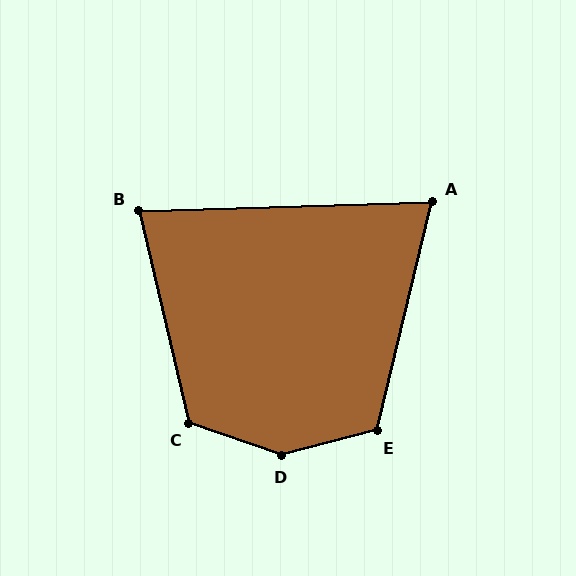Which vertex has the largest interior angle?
D, at approximately 146 degrees.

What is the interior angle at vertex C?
Approximately 122 degrees (obtuse).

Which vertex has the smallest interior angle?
A, at approximately 75 degrees.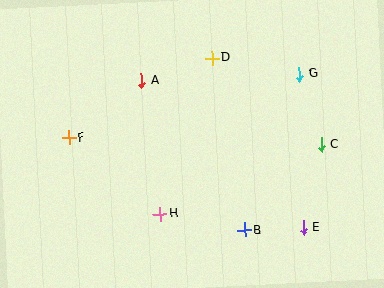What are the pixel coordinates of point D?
Point D is at (212, 58).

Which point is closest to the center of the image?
Point H at (160, 214) is closest to the center.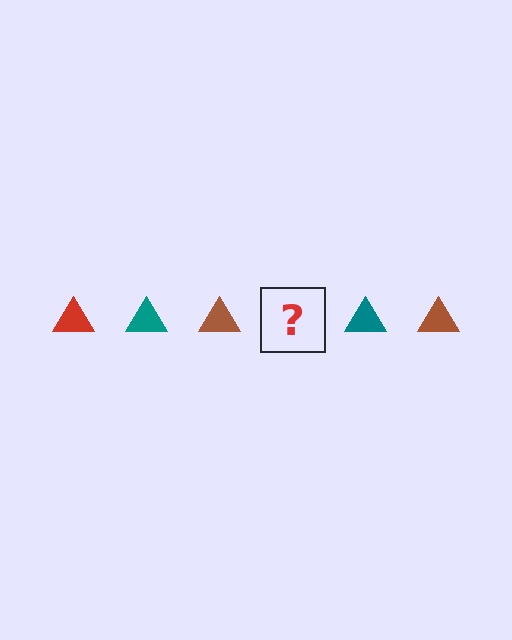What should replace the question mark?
The question mark should be replaced with a red triangle.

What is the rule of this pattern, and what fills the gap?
The rule is that the pattern cycles through red, teal, brown triangles. The gap should be filled with a red triangle.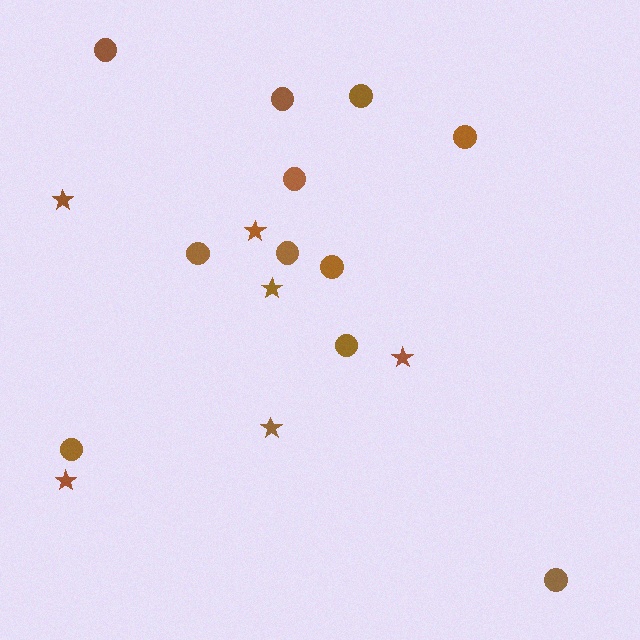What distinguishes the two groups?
There are 2 groups: one group of stars (6) and one group of circles (11).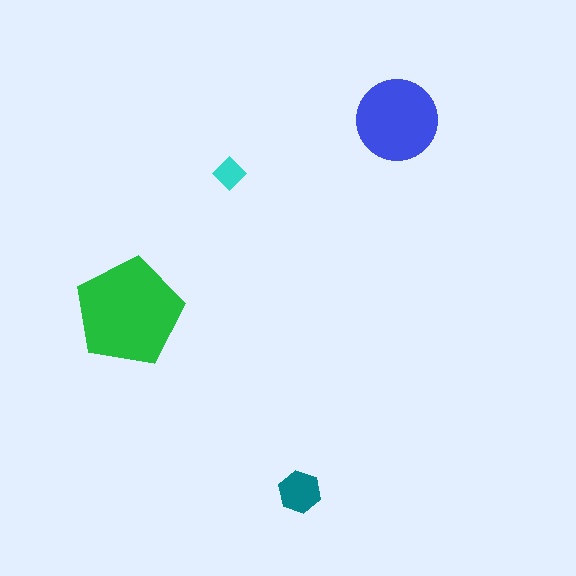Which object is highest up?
The blue circle is topmost.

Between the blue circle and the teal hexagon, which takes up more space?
The blue circle.